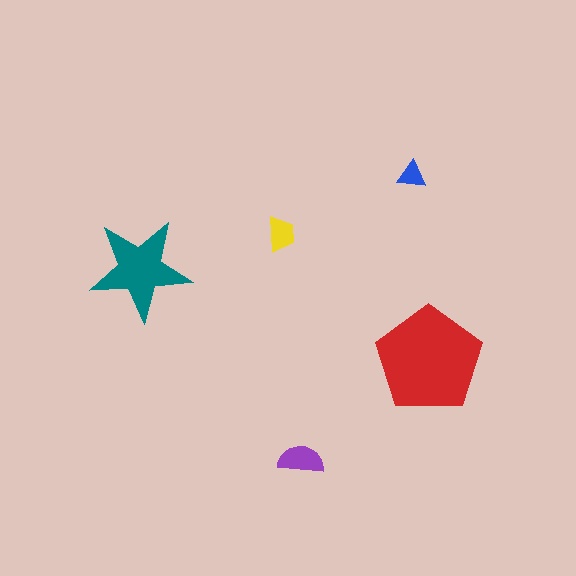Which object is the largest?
The red pentagon.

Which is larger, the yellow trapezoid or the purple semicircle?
The purple semicircle.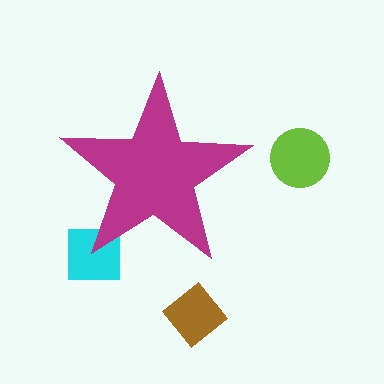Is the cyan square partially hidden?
Yes, the cyan square is partially hidden behind the magenta star.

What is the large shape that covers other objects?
A magenta star.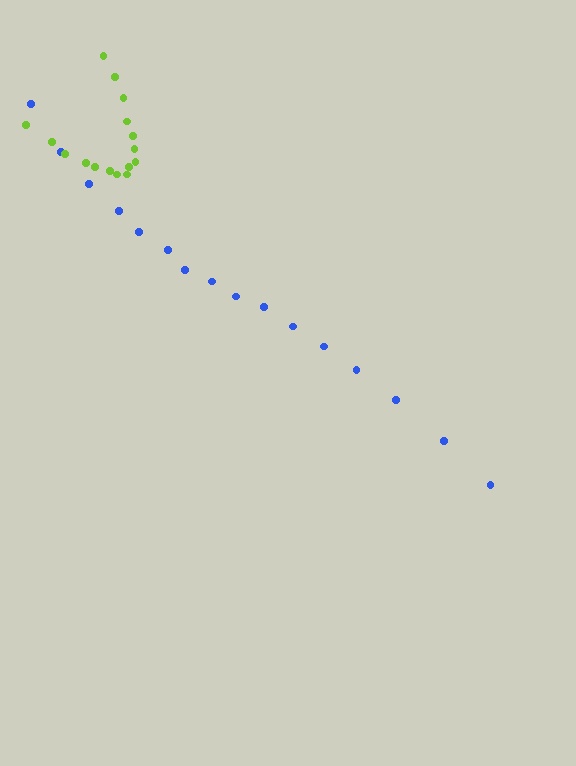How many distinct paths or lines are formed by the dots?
There are 2 distinct paths.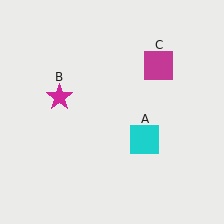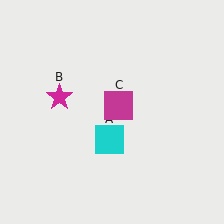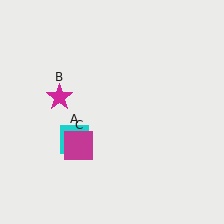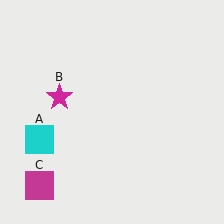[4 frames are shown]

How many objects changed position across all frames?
2 objects changed position: cyan square (object A), magenta square (object C).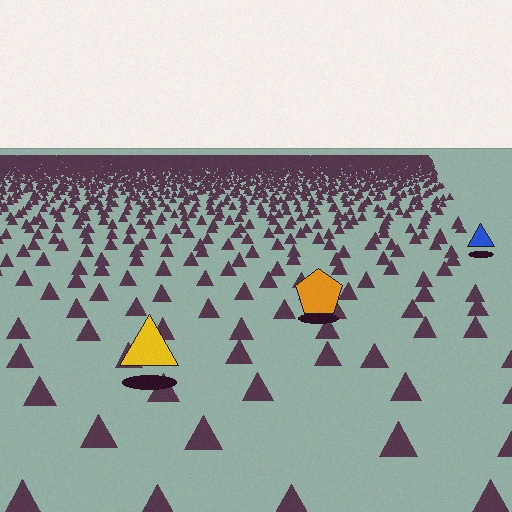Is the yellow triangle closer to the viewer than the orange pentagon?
Yes. The yellow triangle is closer — you can tell from the texture gradient: the ground texture is coarser near it.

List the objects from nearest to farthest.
From nearest to farthest: the yellow triangle, the orange pentagon, the blue triangle.